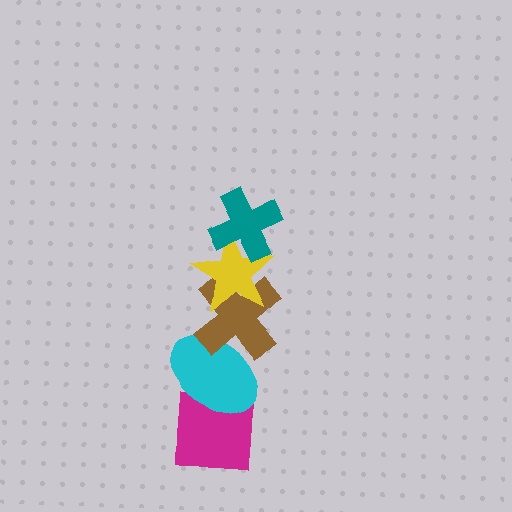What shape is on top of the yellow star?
The teal cross is on top of the yellow star.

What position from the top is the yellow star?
The yellow star is 2nd from the top.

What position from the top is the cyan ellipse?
The cyan ellipse is 4th from the top.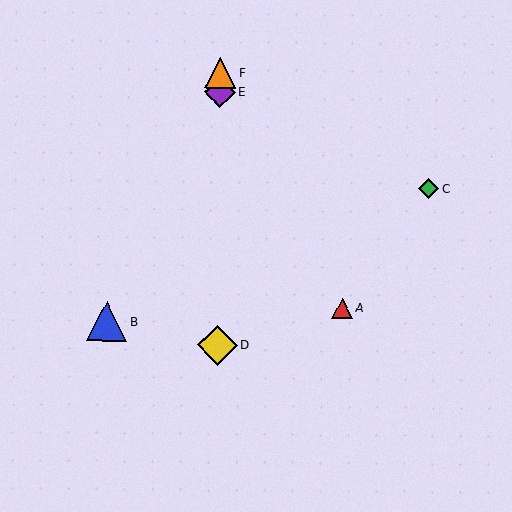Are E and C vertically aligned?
No, E is at x≈220 and C is at x≈428.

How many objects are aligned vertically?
3 objects (D, E, F) are aligned vertically.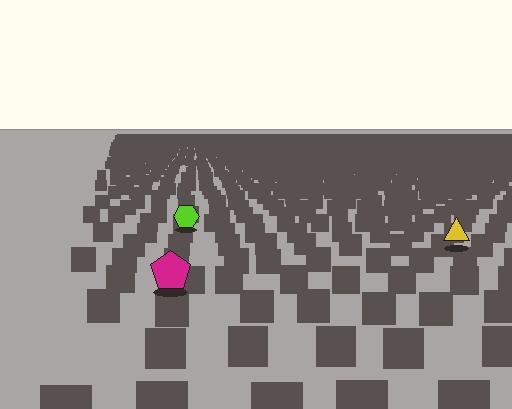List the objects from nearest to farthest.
From nearest to farthest: the magenta pentagon, the yellow triangle, the lime hexagon.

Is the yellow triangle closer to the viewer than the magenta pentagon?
No. The magenta pentagon is closer — you can tell from the texture gradient: the ground texture is coarser near it.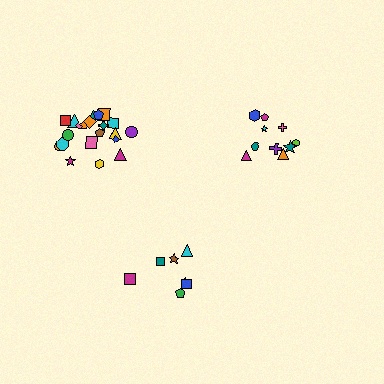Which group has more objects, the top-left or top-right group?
The top-left group.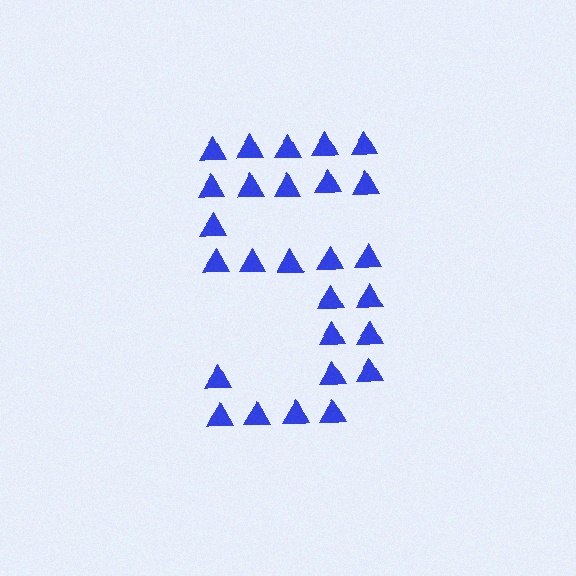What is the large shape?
The large shape is the digit 5.